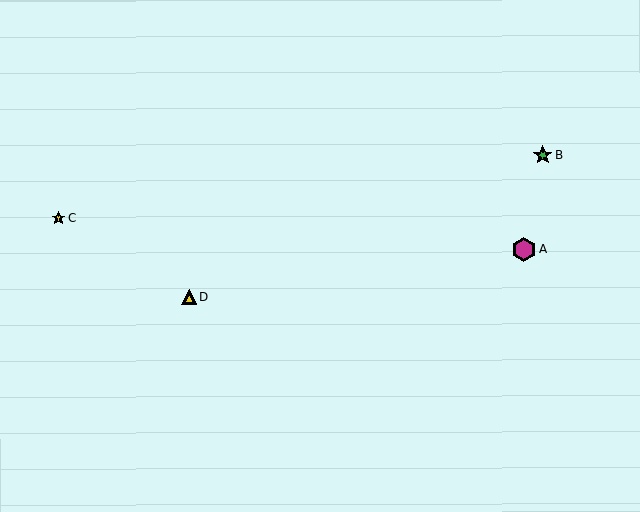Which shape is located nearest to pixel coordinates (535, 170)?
The green star (labeled B) at (543, 155) is nearest to that location.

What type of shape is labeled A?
Shape A is a magenta hexagon.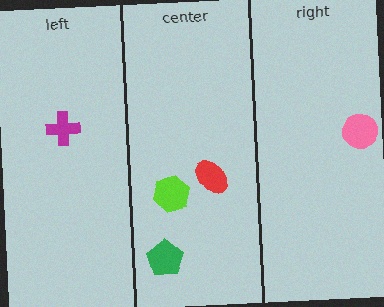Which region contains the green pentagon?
The center region.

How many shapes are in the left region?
1.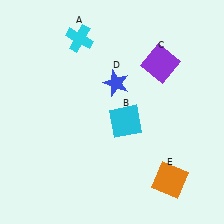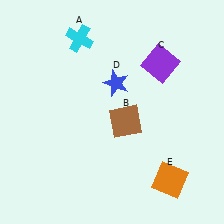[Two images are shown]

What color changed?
The square (B) changed from cyan in Image 1 to brown in Image 2.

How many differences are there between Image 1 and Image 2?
There is 1 difference between the two images.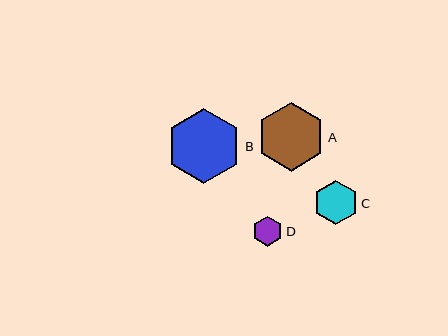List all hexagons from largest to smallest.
From largest to smallest: B, A, C, D.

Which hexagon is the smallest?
Hexagon D is the smallest with a size of approximately 30 pixels.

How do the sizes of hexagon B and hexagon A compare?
Hexagon B and hexagon A are approximately the same size.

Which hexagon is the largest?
Hexagon B is the largest with a size of approximately 75 pixels.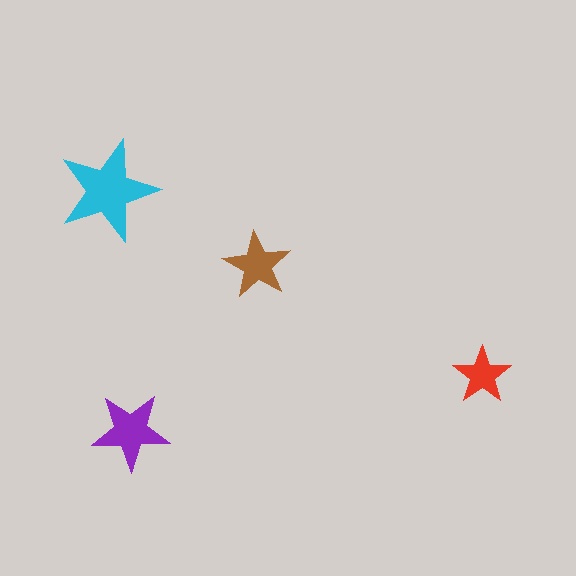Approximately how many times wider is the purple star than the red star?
About 1.5 times wider.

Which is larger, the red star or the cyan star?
The cyan one.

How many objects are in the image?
There are 4 objects in the image.